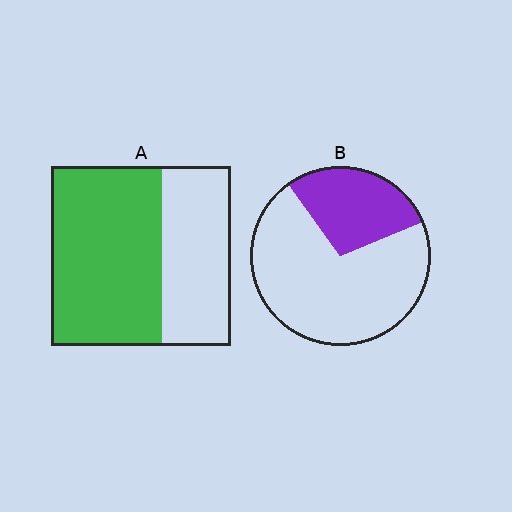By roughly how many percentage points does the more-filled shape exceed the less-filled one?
By roughly 35 percentage points (A over B).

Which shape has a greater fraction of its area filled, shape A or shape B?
Shape A.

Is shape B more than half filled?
No.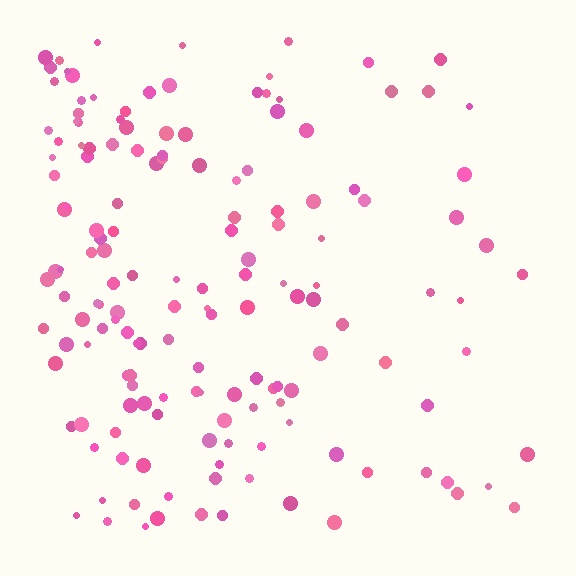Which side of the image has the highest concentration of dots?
The left.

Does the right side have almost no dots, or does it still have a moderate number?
Still a moderate number, just noticeably fewer than the left.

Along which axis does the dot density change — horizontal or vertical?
Horizontal.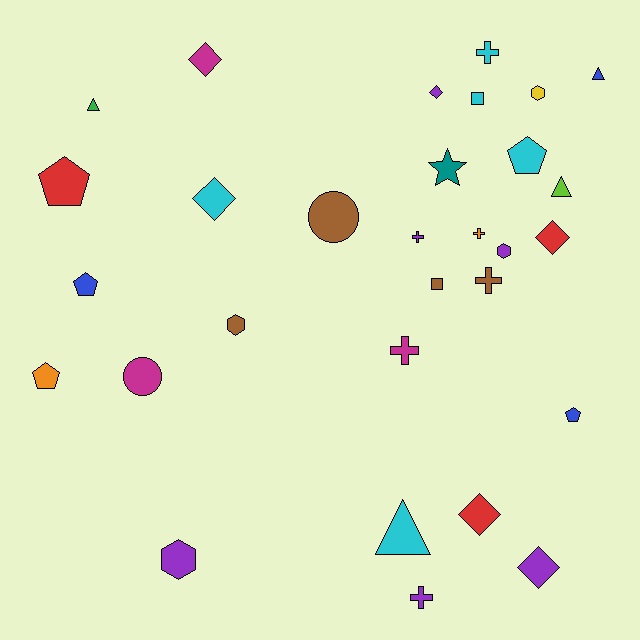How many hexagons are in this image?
There are 4 hexagons.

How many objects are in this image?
There are 30 objects.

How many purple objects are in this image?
There are 6 purple objects.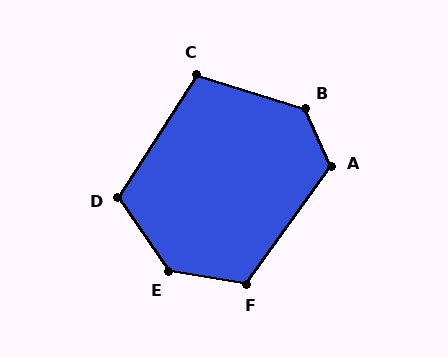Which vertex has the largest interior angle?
E, at approximately 134 degrees.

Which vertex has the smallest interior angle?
C, at approximately 105 degrees.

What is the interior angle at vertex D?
Approximately 113 degrees (obtuse).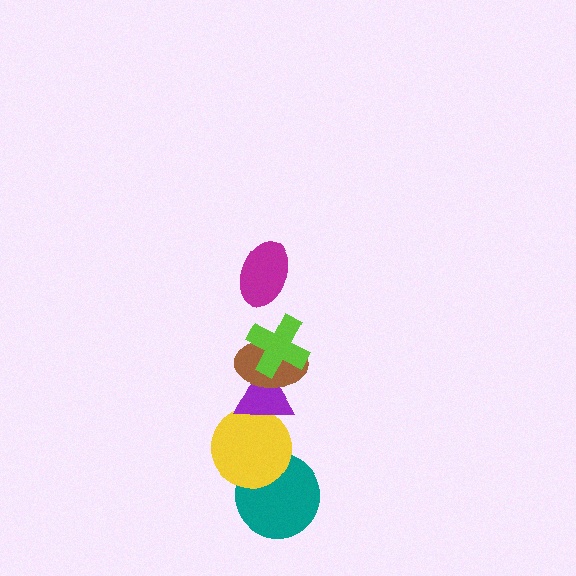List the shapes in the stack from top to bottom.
From top to bottom: the magenta ellipse, the lime cross, the brown ellipse, the purple triangle, the yellow circle, the teal circle.